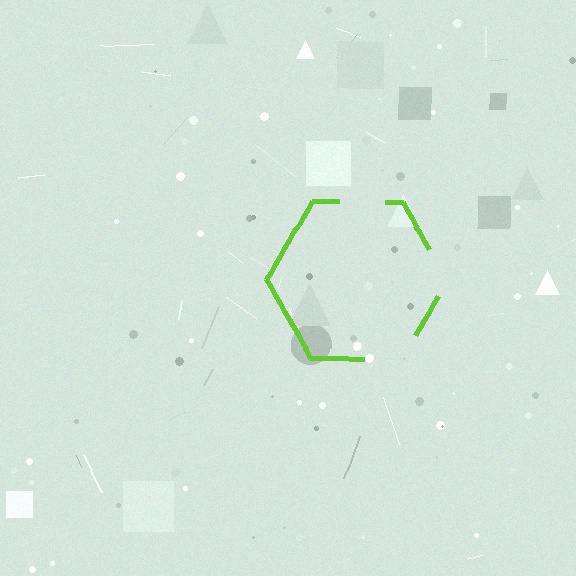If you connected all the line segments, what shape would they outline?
They would outline a hexagon.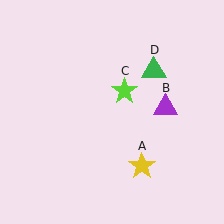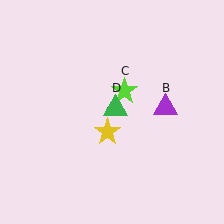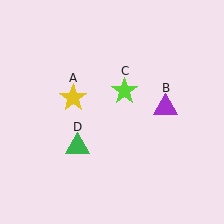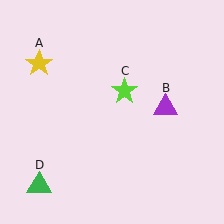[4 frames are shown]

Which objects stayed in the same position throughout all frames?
Purple triangle (object B) and lime star (object C) remained stationary.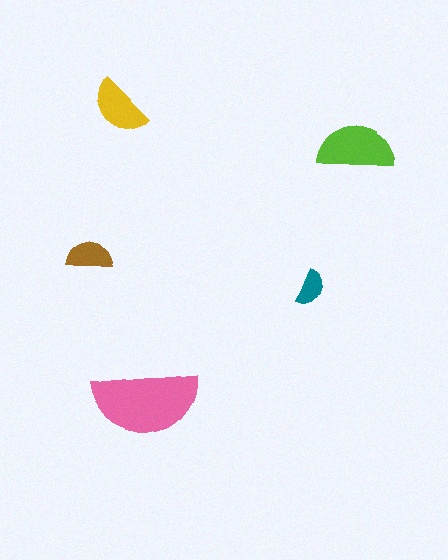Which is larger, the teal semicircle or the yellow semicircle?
The yellow one.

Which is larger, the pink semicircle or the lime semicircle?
The pink one.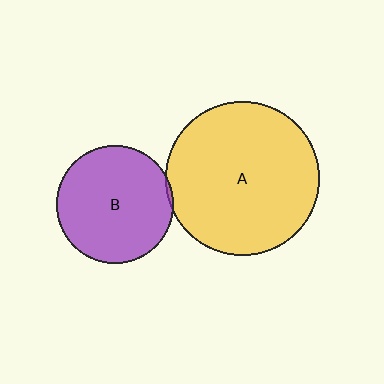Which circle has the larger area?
Circle A (yellow).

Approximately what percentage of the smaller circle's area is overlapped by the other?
Approximately 5%.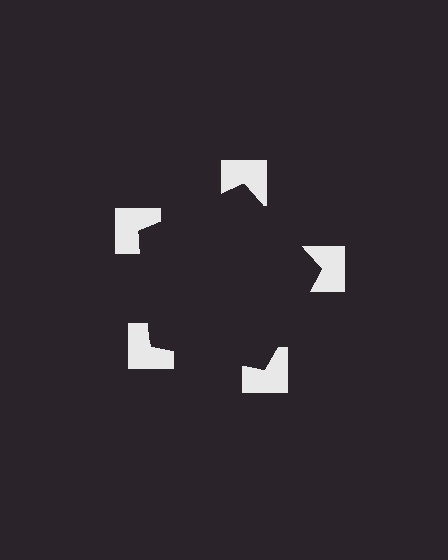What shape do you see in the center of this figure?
An illusory pentagon — its edges are inferred from the aligned wedge cuts in the notched squares, not physically drawn.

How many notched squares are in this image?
There are 5 — one at each vertex of the illusory pentagon.